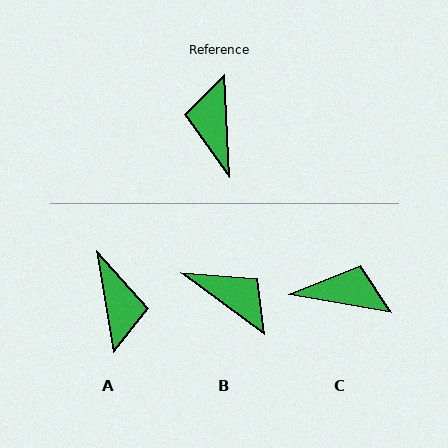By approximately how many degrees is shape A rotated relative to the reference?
Approximately 174 degrees clockwise.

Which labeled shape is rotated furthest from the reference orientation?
A, about 174 degrees away.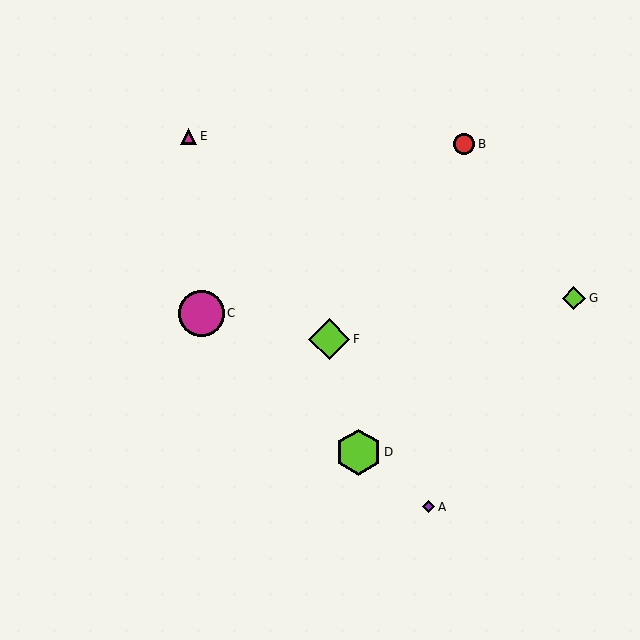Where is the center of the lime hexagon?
The center of the lime hexagon is at (359, 452).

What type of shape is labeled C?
Shape C is a magenta circle.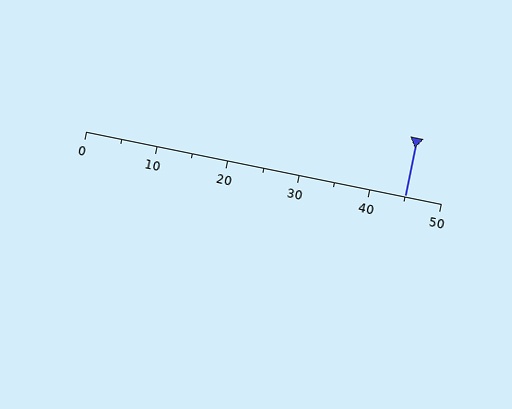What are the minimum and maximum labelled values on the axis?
The axis runs from 0 to 50.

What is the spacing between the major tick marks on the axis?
The major ticks are spaced 10 apart.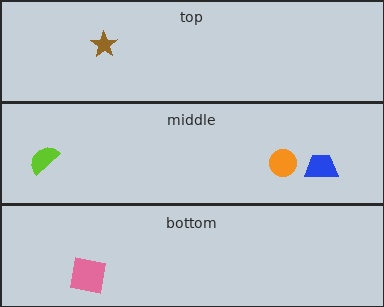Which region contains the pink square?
The bottom region.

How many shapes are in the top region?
1.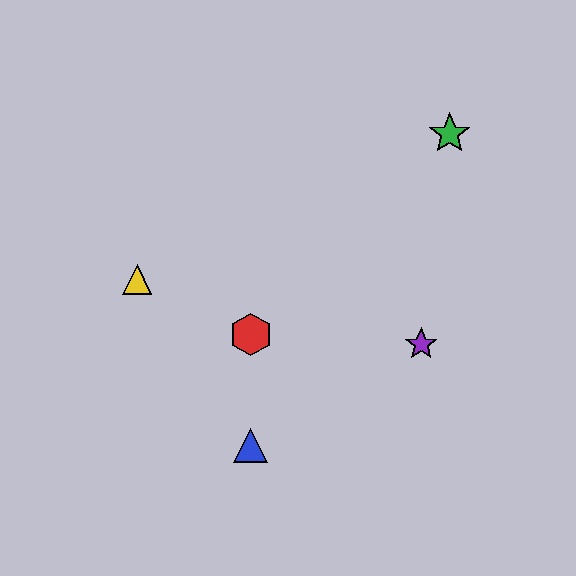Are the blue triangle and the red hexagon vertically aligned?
Yes, both are at x≈251.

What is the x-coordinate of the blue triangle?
The blue triangle is at x≈251.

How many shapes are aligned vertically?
2 shapes (the red hexagon, the blue triangle) are aligned vertically.